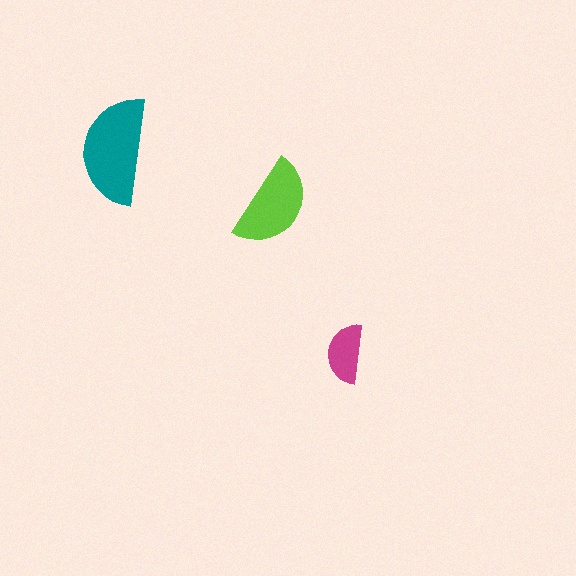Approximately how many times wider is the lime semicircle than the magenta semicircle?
About 1.5 times wider.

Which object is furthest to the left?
The teal semicircle is leftmost.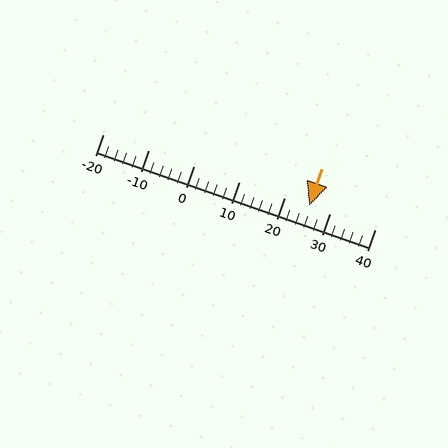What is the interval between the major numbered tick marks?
The major tick marks are spaced 10 units apart.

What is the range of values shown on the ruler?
The ruler shows values from -20 to 40.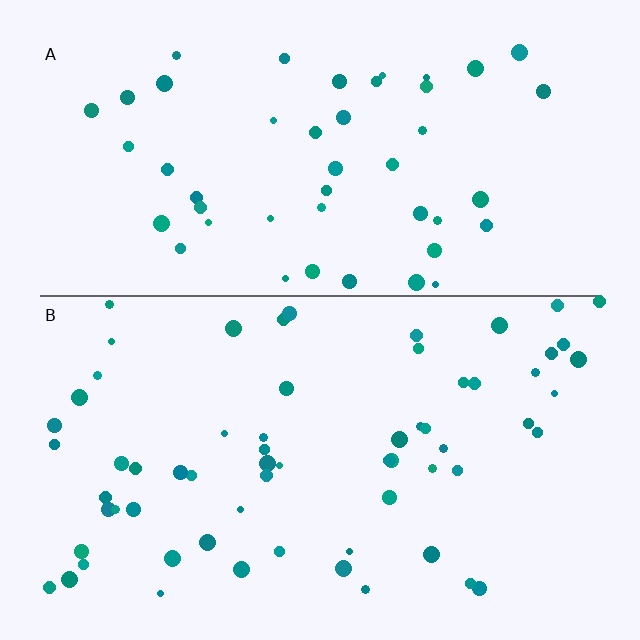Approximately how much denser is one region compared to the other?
Approximately 1.4× — region B over region A.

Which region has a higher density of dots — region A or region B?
B (the bottom).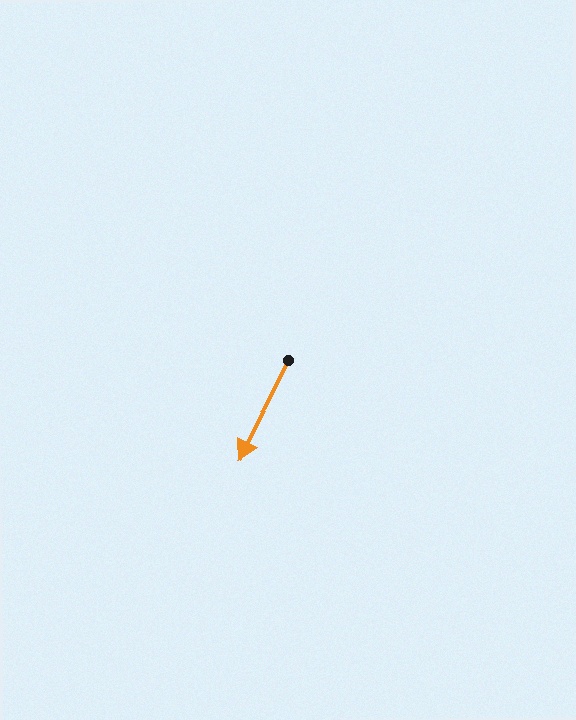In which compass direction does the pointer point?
Southwest.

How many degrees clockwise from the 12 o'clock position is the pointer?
Approximately 207 degrees.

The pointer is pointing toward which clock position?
Roughly 7 o'clock.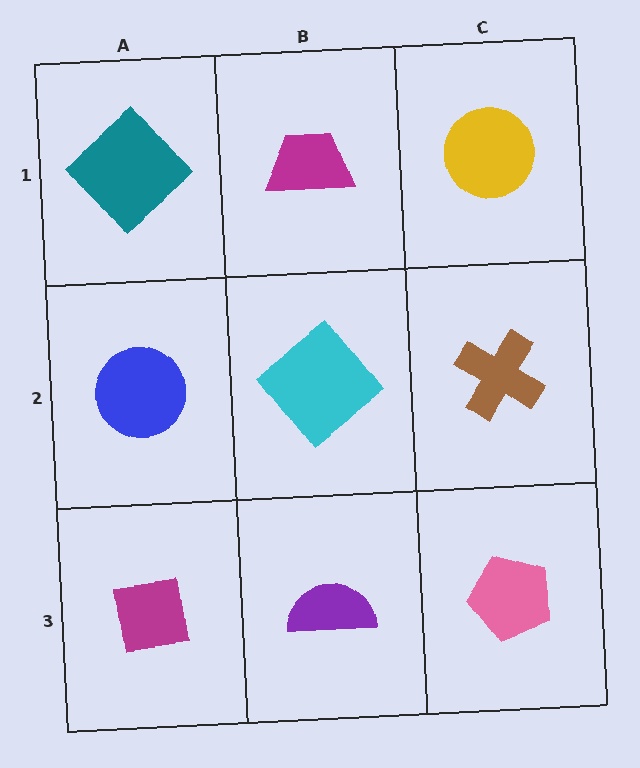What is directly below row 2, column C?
A pink pentagon.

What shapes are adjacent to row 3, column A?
A blue circle (row 2, column A), a purple semicircle (row 3, column B).